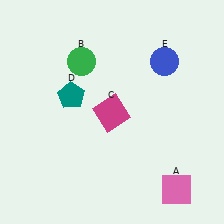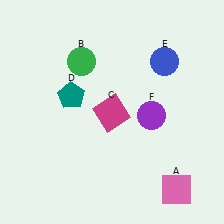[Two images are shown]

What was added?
A purple circle (F) was added in Image 2.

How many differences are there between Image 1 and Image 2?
There is 1 difference between the two images.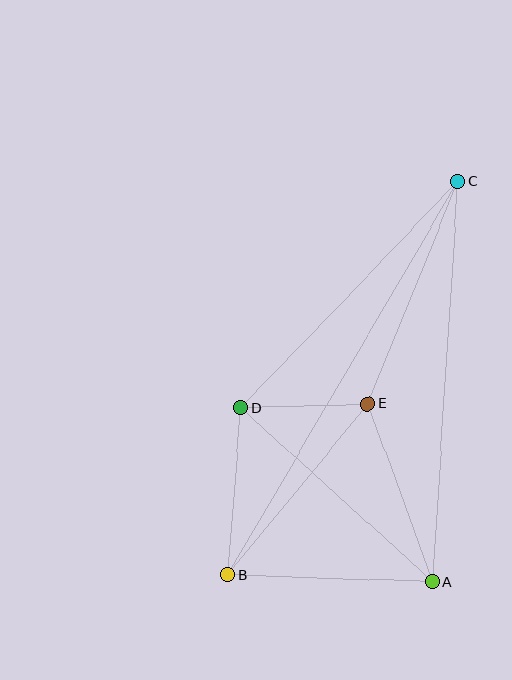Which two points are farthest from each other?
Points B and C are farthest from each other.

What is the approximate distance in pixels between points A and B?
The distance between A and B is approximately 204 pixels.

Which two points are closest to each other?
Points D and E are closest to each other.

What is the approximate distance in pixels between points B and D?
The distance between B and D is approximately 168 pixels.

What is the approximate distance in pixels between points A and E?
The distance between A and E is approximately 189 pixels.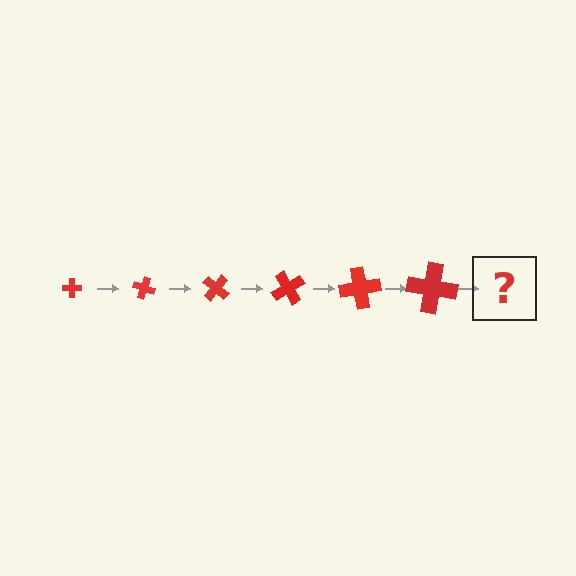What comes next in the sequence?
The next element should be a cross, larger than the previous one and rotated 120 degrees from the start.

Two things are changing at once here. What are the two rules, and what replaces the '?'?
The two rules are that the cross grows larger each step and it rotates 20 degrees each step. The '?' should be a cross, larger than the previous one and rotated 120 degrees from the start.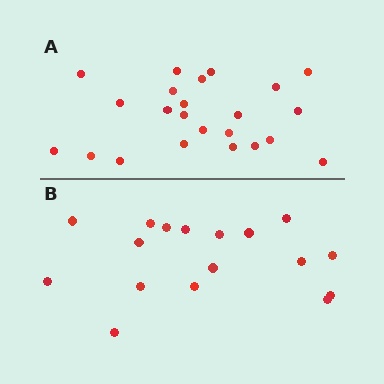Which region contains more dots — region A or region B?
Region A (the top region) has more dots.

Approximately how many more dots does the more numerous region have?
Region A has about 6 more dots than region B.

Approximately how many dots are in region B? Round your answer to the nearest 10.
About 20 dots. (The exact count is 17, which rounds to 20.)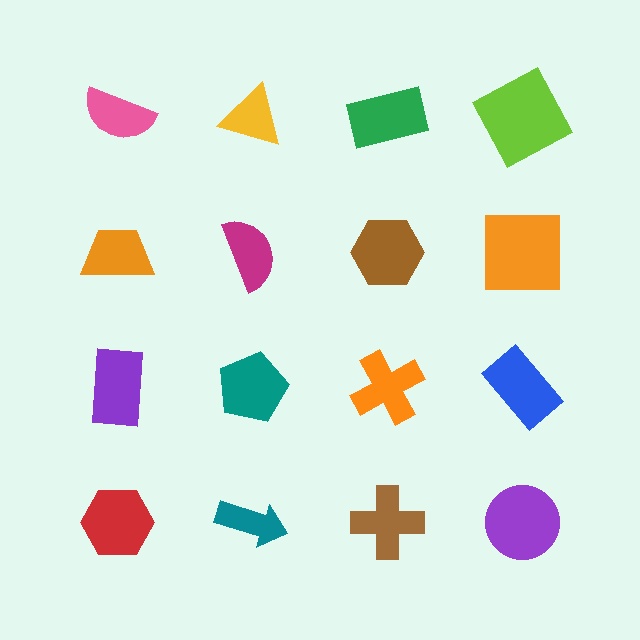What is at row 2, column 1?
An orange trapezoid.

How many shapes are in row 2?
4 shapes.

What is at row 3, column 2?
A teal pentagon.